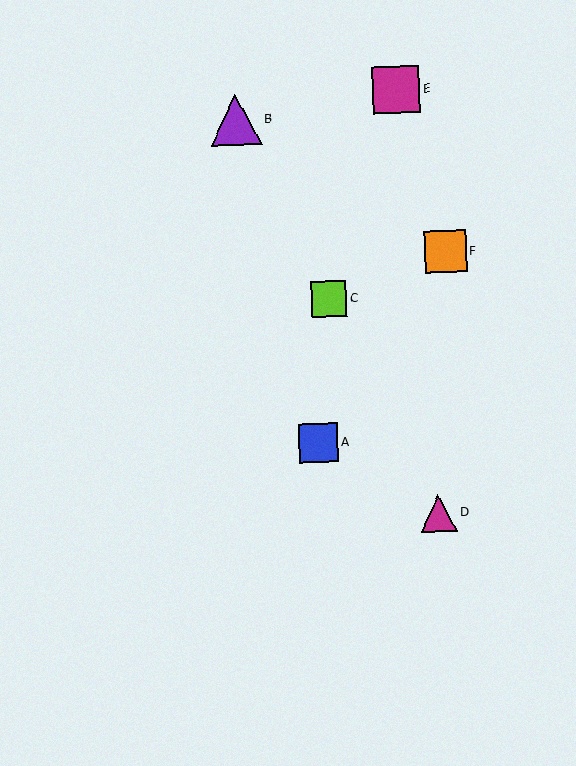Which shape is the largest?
The purple triangle (labeled B) is the largest.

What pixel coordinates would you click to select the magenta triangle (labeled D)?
Click at (439, 513) to select the magenta triangle D.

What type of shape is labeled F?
Shape F is an orange square.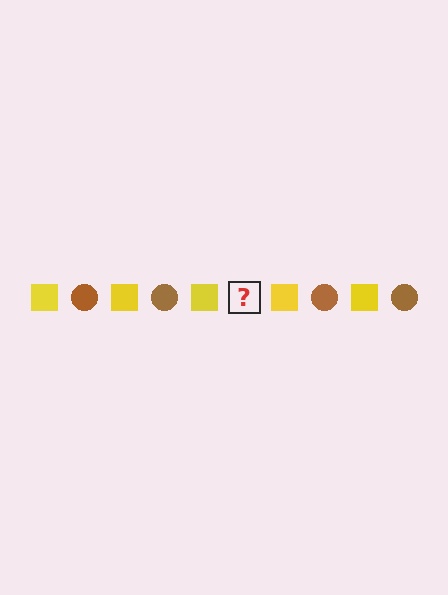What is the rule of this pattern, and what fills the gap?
The rule is that the pattern alternates between yellow square and brown circle. The gap should be filled with a brown circle.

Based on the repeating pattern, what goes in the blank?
The blank should be a brown circle.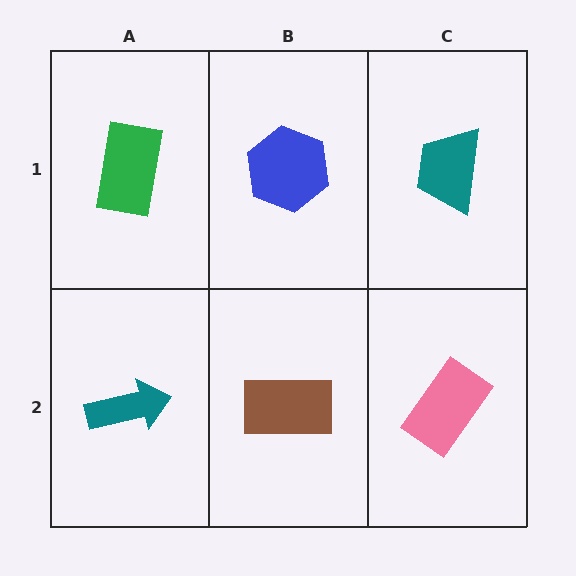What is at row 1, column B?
A blue hexagon.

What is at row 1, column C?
A teal trapezoid.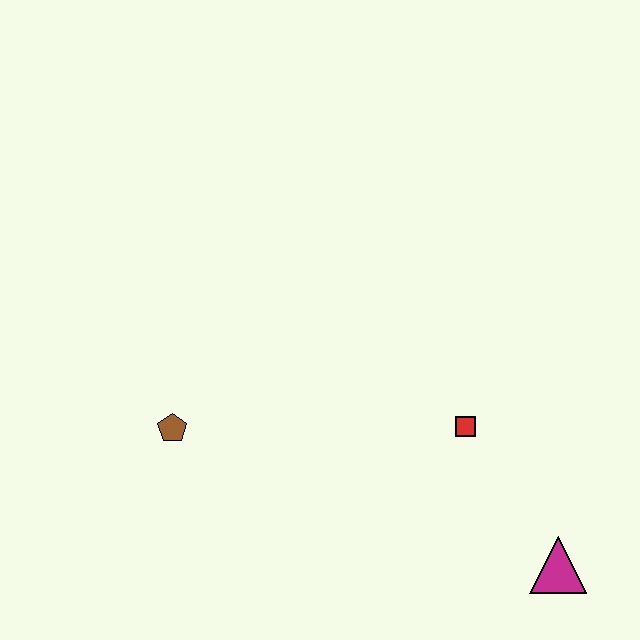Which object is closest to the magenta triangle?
The red square is closest to the magenta triangle.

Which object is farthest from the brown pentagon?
The magenta triangle is farthest from the brown pentagon.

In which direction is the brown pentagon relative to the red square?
The brown pentagon is to the left of the red square.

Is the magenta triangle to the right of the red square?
Yes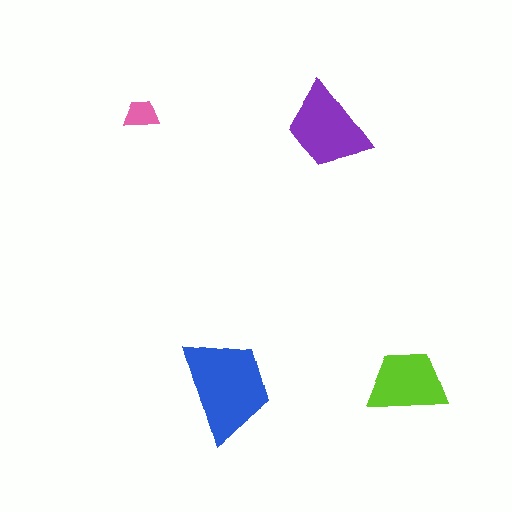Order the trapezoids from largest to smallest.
the blue one, the purple one, the lime one, the pink one.